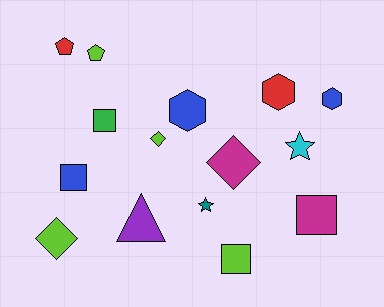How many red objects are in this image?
There are 2 red objects.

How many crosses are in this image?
There are no crosses.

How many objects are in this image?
There are 15 objects.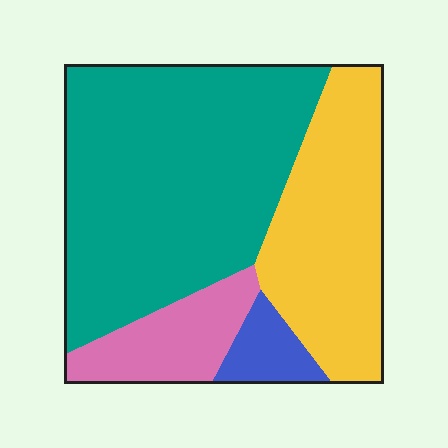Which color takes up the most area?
Teal, at roughly 55%.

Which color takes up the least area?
Blue, at roughly 5%.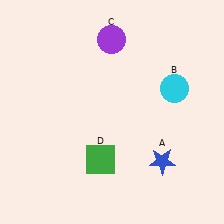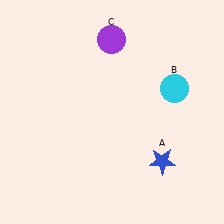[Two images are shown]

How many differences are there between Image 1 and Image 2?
There is 1 difference between the two images.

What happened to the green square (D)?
The green square (D) was removed in Image 2. It was in the bottom-left area of Image 1.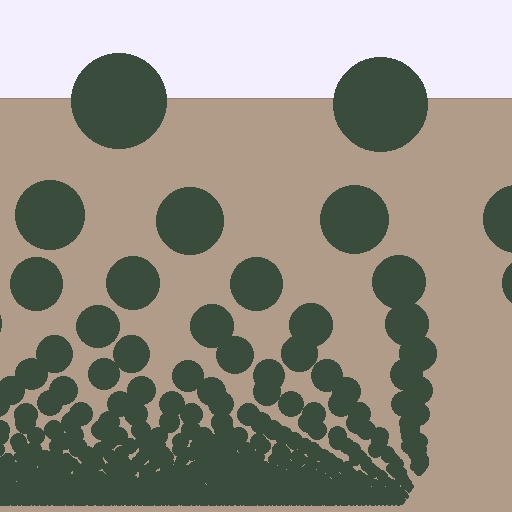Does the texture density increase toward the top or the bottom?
Density increases toward the bottom.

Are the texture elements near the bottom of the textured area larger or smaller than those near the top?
Smaller. The gradient is inverted — elements near the bottom are smaller and denser.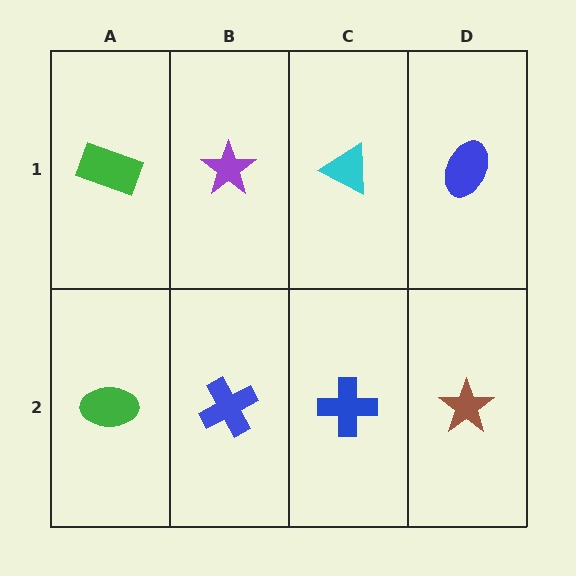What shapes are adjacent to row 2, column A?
A green rectangle (row 1, column A), a blue cross (row 2, column B).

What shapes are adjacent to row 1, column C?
A blue cross (row 2, column C), a purple star (row 1, column B), a blue ellipse (row 1, column D).